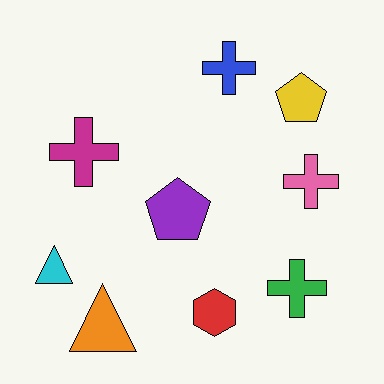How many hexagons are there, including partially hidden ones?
There is 1 hexagon.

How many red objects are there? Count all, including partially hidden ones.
There is 1 red object.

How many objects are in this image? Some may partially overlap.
There are 9 objects.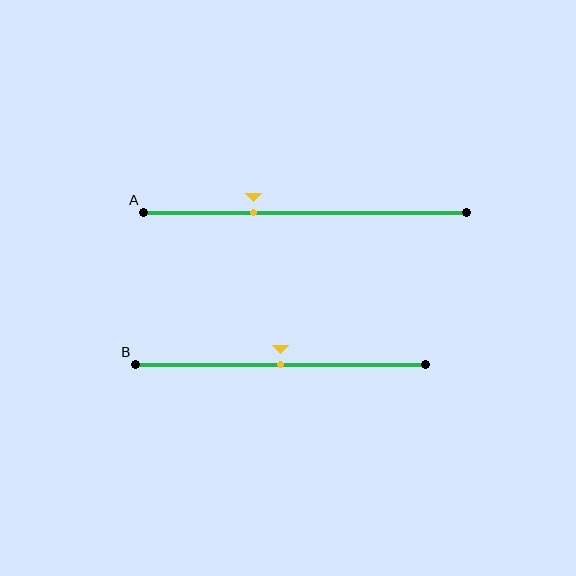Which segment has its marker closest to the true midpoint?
Segment B has its marker closest to the true midpoint.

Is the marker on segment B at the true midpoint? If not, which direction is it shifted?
Yes, the marker on segment B is at the true midpoint.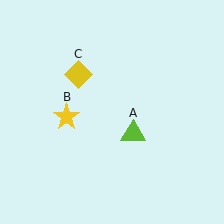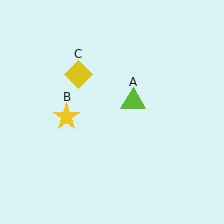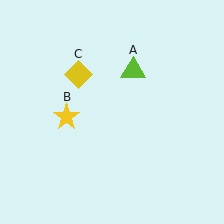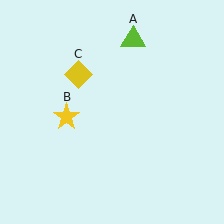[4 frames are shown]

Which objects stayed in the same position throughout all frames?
Yellow star (object B) and yellow diamond (object C) remained stationary.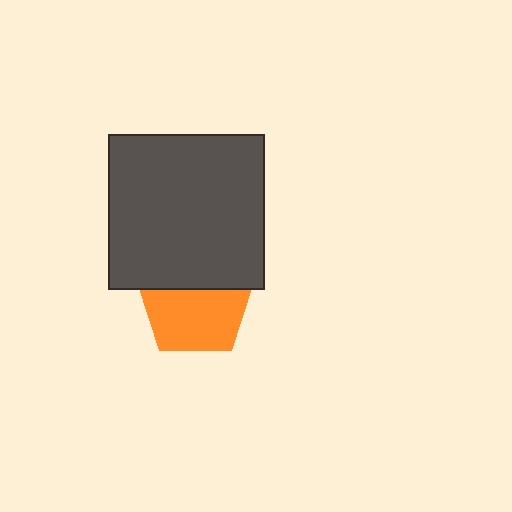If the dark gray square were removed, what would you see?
You would see the complete orange pentagon.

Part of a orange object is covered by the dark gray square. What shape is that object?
It is a pentagon.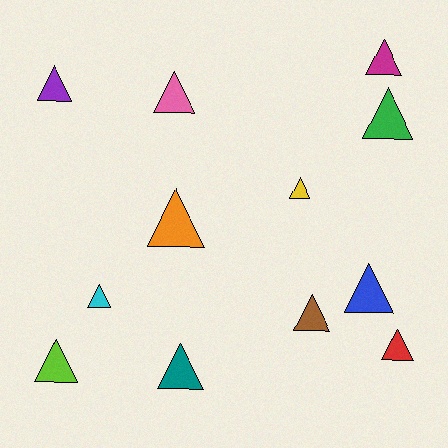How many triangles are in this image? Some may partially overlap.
There are 12 triangles.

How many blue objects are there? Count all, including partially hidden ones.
There is 1 blue object.